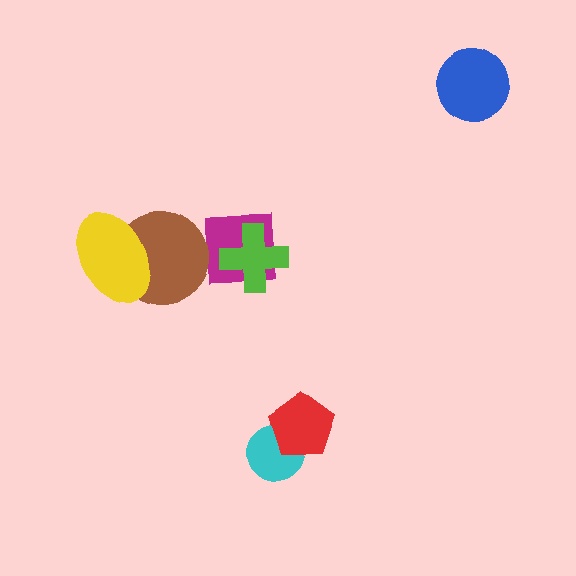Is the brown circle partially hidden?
Yes, it is partially covered by another shape.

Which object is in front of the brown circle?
The yellow ellipse is in front of the brown circle.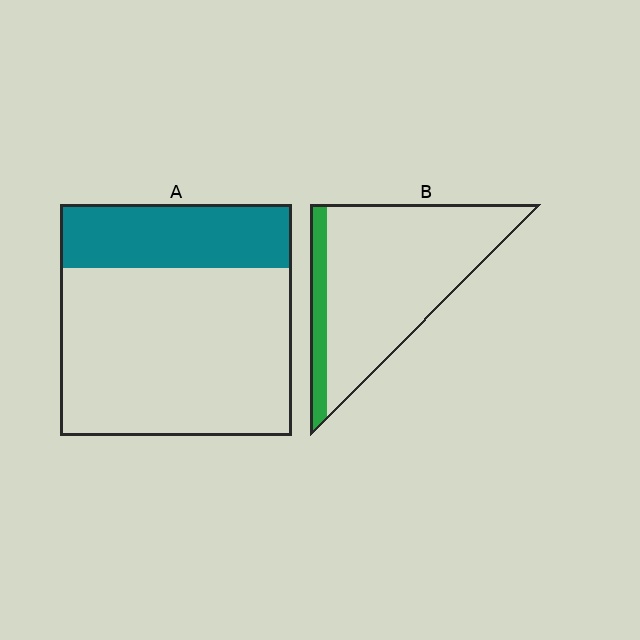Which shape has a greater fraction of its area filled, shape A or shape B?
Shape A.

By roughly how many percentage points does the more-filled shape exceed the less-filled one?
By roughly 15 percentage points (A over B).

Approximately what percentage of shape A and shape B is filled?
A is approximately 30% and B is approximately 15%.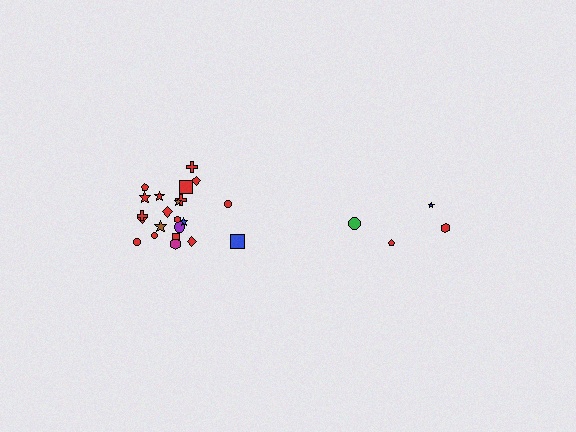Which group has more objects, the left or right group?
The left group.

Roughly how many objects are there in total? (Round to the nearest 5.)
Roughly 25 objects in total.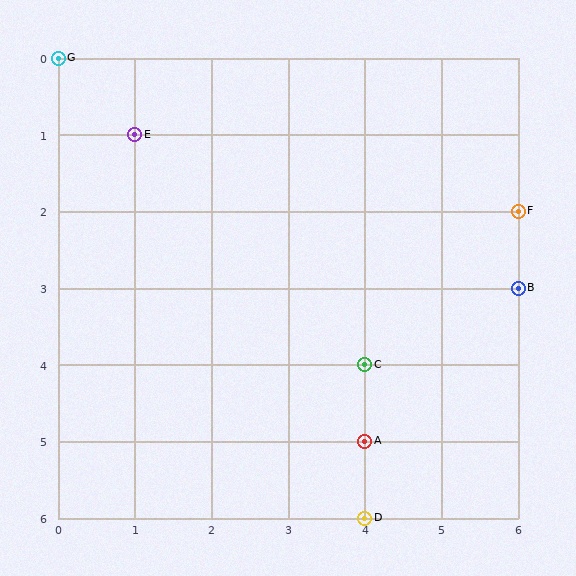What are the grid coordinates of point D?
Point D is at grid coordinates (4, 6).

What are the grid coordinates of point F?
Point F is at grid coordinates (6, 2).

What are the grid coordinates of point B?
Point B is at grid coordinates (6, 3).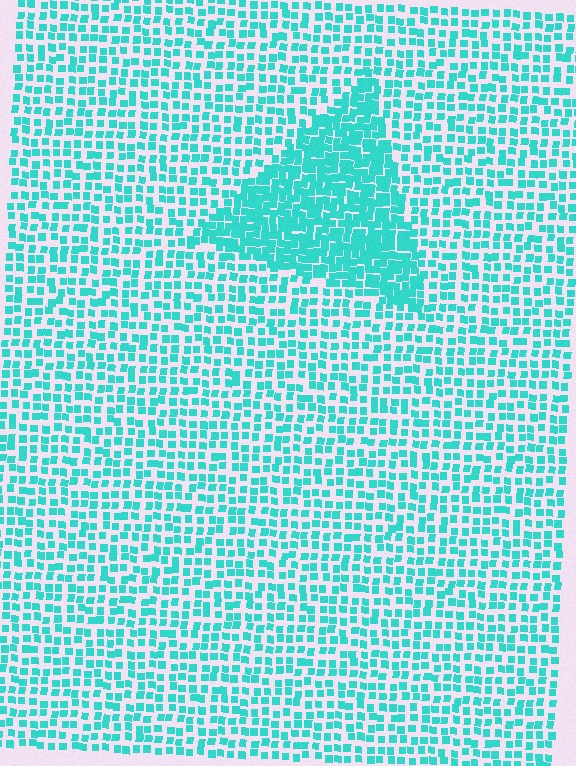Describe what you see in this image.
The image contains small cyan elements arranged at two different densities. A triangle-shaped region is visible where the elements are more densely packed than the surrounding area.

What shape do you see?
I see a triangle.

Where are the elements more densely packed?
The elements are more densely packed inside the triangle boundary.